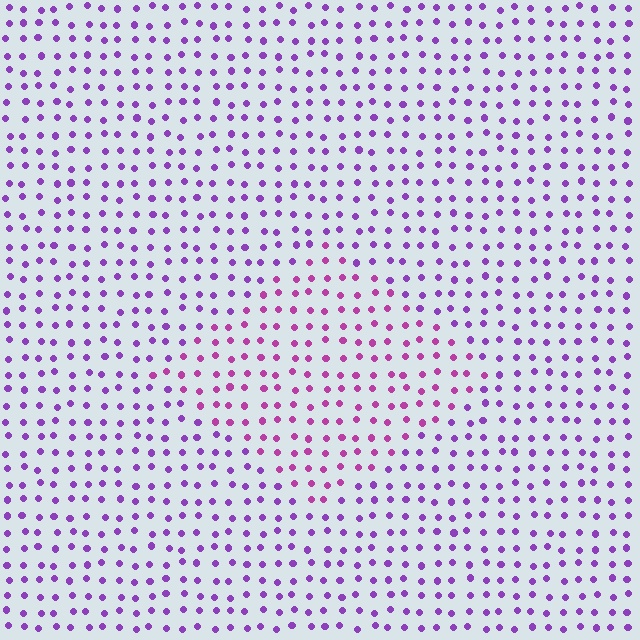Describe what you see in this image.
The image is filled with small purple elements in a uniform arrangement. A diamond-shaped region is visible where the elements are tinted to a slightly different hue, forming a subtle color boundary.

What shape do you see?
I see a diamond.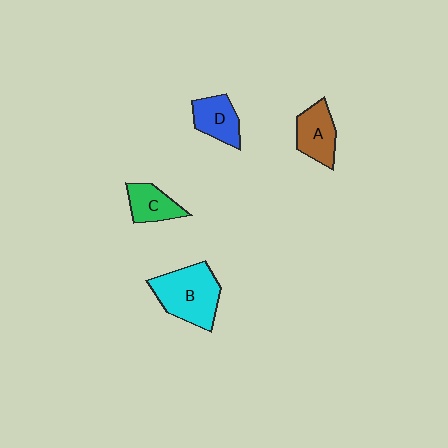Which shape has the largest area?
Shape B (cyan).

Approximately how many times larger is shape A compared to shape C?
Approximately 1.2 times.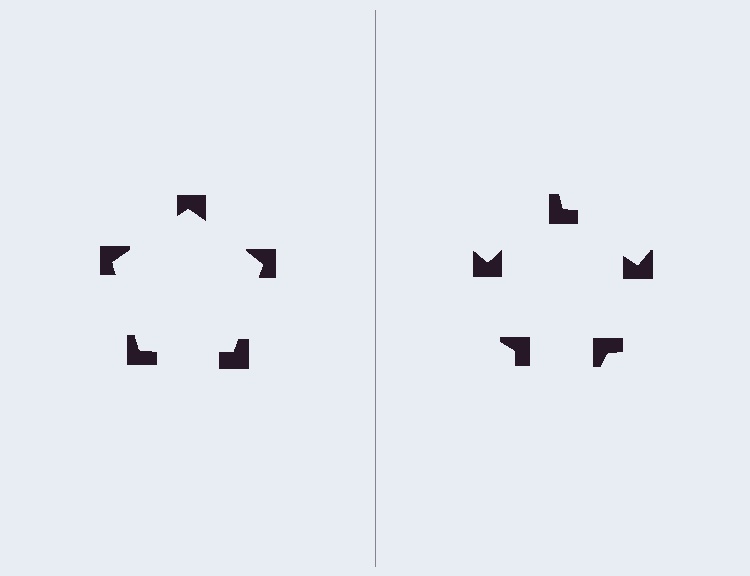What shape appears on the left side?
An illusory pentagon.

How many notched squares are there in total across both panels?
10 — 5 on each side.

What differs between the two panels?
The notched squares are positioned identically on both sides; only the wedge orientations differ. On the left they align to a pentagon; on the right they are misaligned.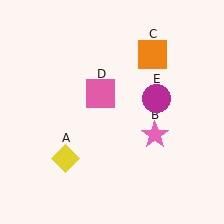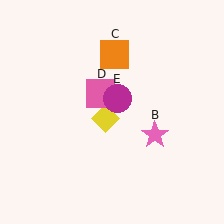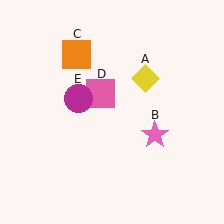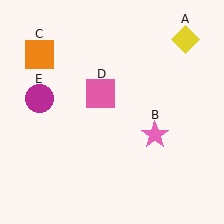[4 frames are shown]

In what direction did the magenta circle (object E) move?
The magenta circle (object E) moved left.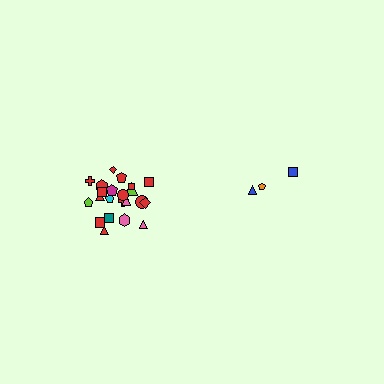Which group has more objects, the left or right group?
The left group.